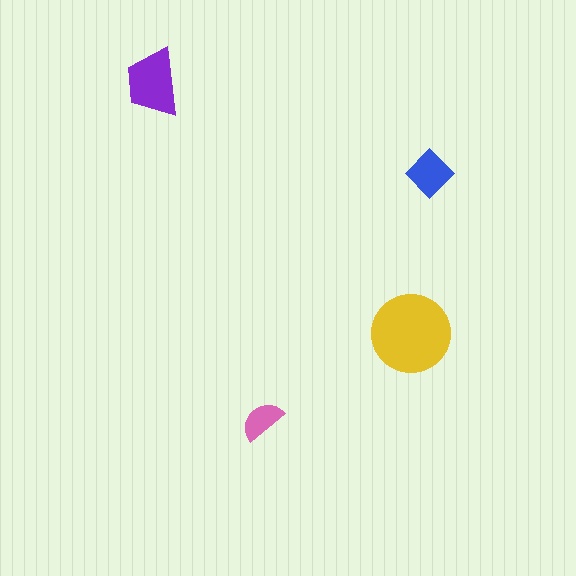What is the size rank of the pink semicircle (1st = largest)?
4th.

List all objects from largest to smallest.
The yellow circle, the purple trapezoid, the blue diamond, the pink semicircle.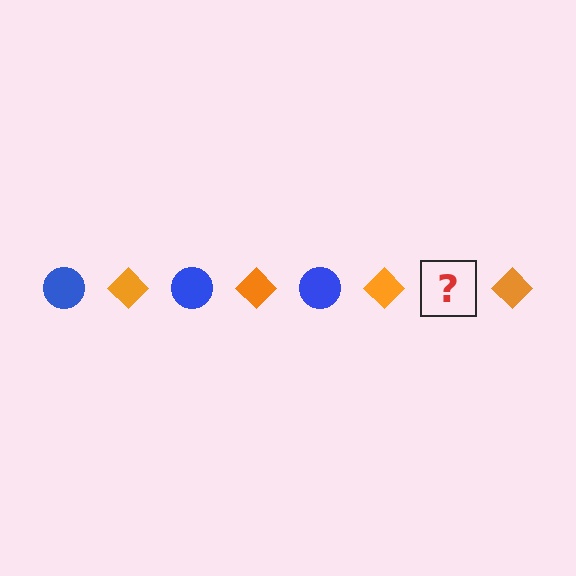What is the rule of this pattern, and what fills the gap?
The rule is that the pattern alternates between blue circle and orange diamond. The gap should be filled with a blue circle.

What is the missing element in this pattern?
The missing element is a blue circle.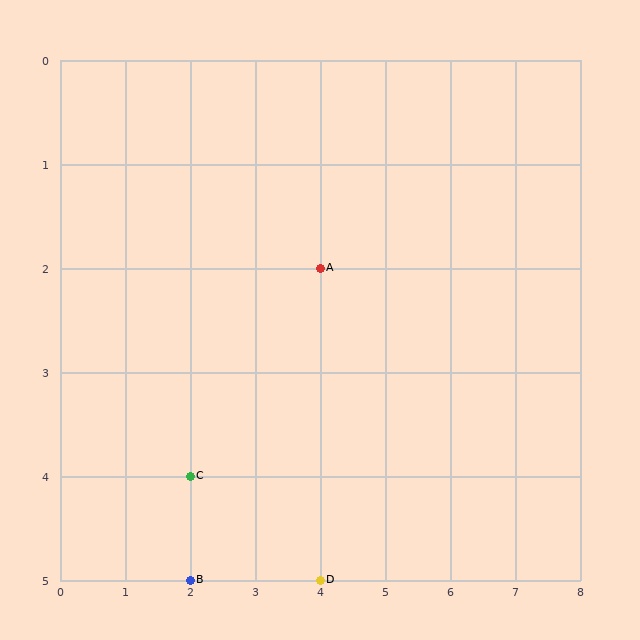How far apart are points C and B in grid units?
Points C and B are 1 row apart.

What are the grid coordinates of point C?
Point C is at grid coordinates (2, 4).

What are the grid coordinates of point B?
Point B is at grid coordinates (2, 5).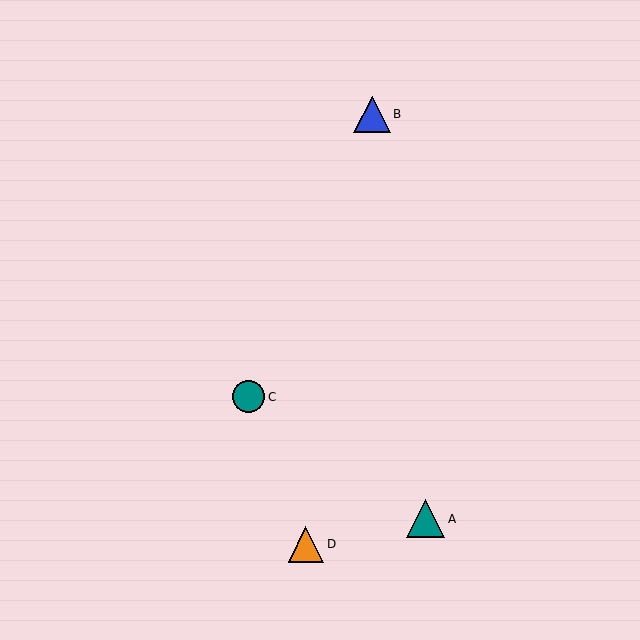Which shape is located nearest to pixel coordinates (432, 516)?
The teal triangle (labeled A) at (426, 519) is nearest to that location.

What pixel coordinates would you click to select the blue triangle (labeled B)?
Click at (372, 114) to select the blue triangle B.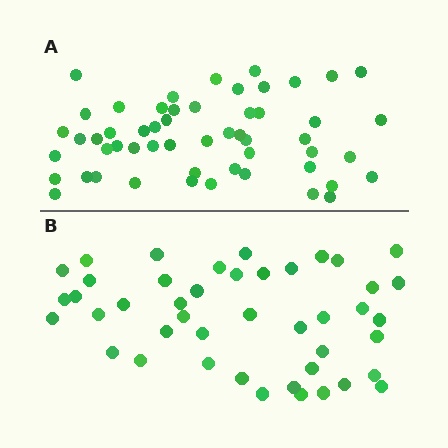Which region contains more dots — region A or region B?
Region A (the top region) has more dots.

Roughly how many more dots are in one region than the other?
Region A has roughly 10 or so more dots than region B.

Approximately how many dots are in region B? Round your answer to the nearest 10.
About 40 dots. (The exact count is 44, which rounds to 40.)